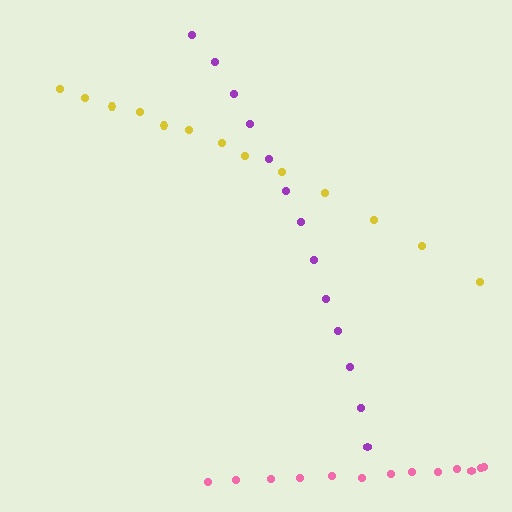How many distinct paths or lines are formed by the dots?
There are 3 distinct paths.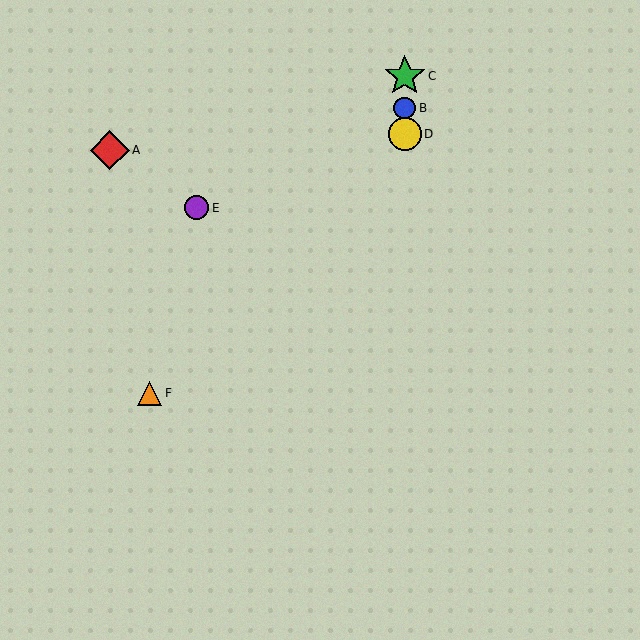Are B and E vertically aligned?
No, B is at x≈405 and E is at x≈196.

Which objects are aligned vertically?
Objects B, C, D are aligned vertically.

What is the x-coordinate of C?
Object C is at x≈405.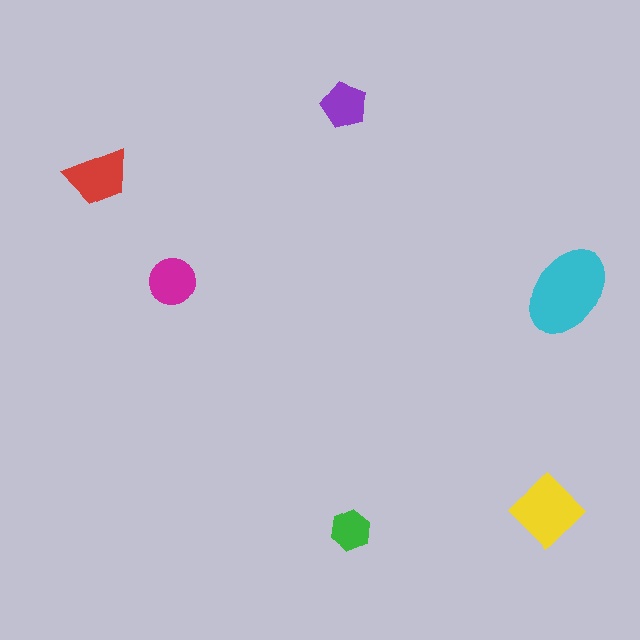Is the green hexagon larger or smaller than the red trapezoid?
Smaller.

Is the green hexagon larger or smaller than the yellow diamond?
Smaller.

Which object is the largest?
The cyan ellipse.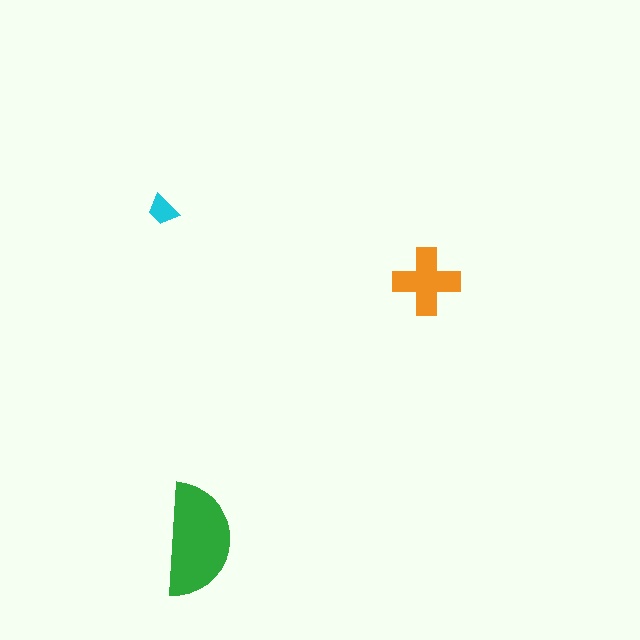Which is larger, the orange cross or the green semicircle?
The green semicircle.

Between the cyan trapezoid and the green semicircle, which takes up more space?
The green semicircle.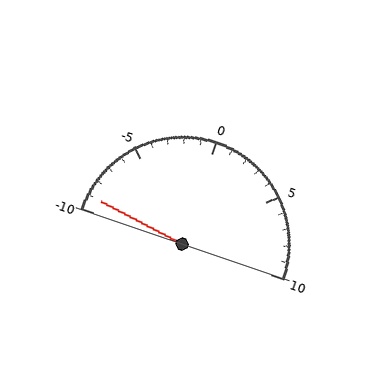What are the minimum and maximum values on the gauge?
The gauge ranges from -10 to 10.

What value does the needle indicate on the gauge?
The needle indicates approximately -9.